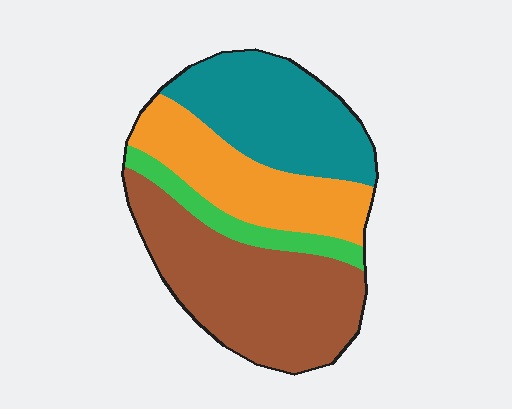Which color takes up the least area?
Green, at roughly 10%.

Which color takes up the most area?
Brown, at roughly 40%.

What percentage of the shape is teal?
Teal covers 28% of the shape.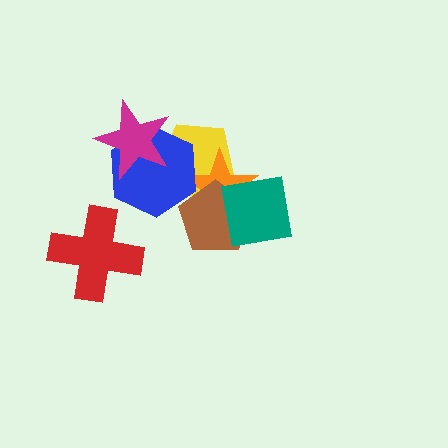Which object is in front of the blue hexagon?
The magenta star is in front of the blue hexagon.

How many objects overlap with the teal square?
2 objects overlap with the teal square.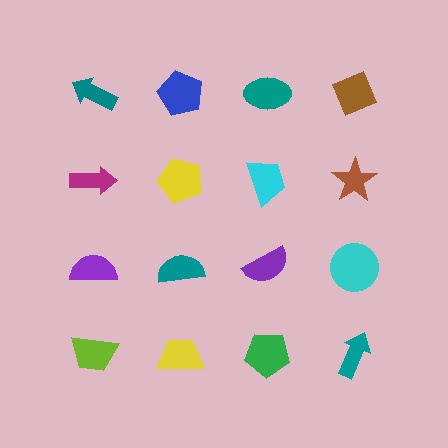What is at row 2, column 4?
A brown star.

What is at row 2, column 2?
A yellow pentagon.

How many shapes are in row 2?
4 shapes.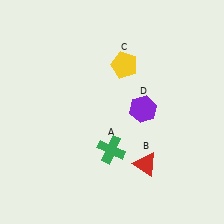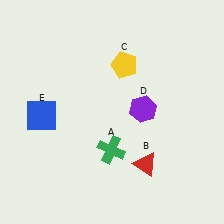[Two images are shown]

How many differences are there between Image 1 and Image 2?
There is 1 difference between the two images.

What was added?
A blue square (E) was added in Image 2.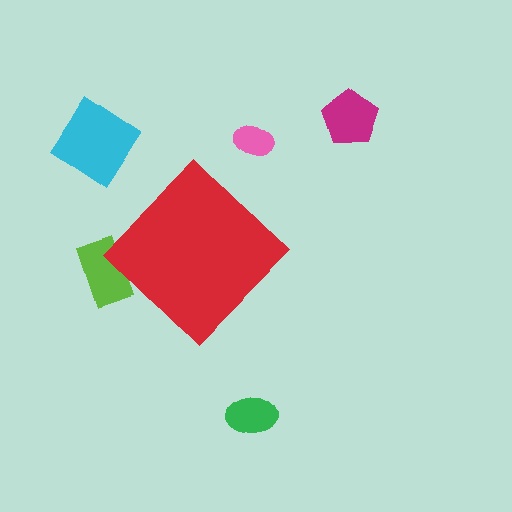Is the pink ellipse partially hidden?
No, the pink ellipse is fully visible.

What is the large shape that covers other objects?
A red diamond.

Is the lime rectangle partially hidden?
Yes, the lime rectangle is partially hidden behind the red diamond.